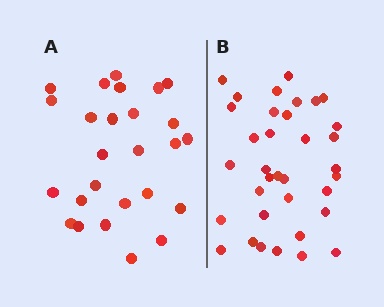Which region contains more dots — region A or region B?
Region B (the right region) has more dots.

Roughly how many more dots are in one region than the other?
Region B has roughly 8 or so more dots than region A.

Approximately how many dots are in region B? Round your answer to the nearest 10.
About 40 dots. (The exact count is 35, which rounds to 40.)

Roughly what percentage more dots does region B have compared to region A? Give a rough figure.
About 35% more.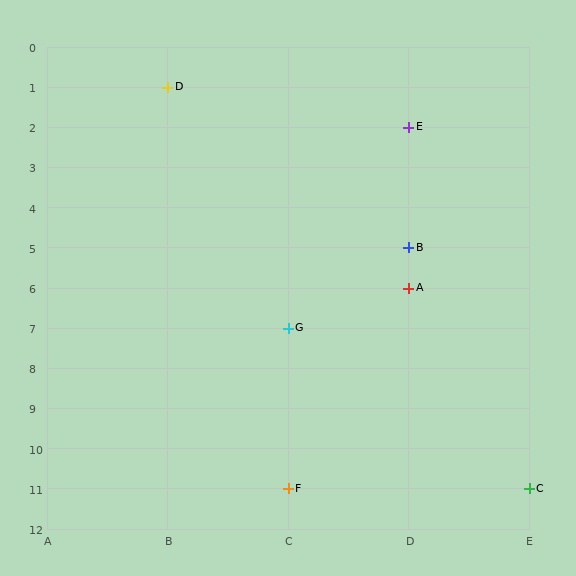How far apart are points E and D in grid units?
Points E and D are 2 columns and 1 row apart (about 2.2 grid units diagonally).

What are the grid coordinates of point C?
Point C is at grid coordinates (E, 11).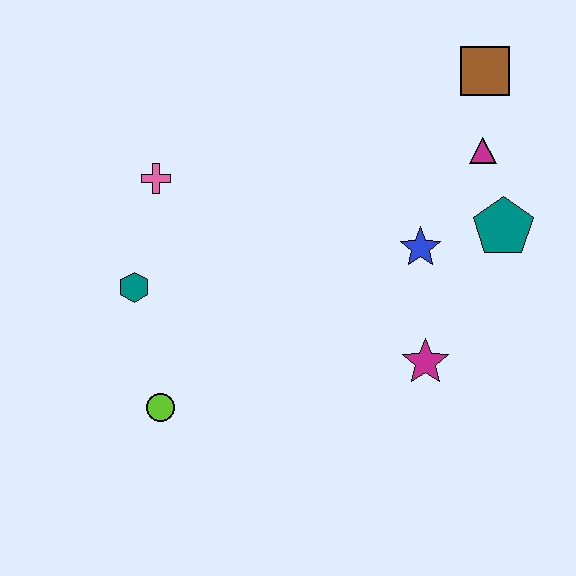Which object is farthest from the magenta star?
The pink cross is farthest from the magenta star.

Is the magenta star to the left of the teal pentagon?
Yes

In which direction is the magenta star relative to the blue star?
The magenta star is below the blue star.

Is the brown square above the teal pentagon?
Yes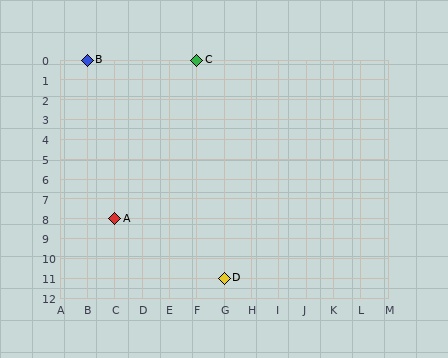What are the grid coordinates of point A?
Point A is at grid coordinates (C, 8).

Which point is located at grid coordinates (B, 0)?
Point B is at (B, 0).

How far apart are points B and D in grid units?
Points B and D are 5 columns and 11 rows apart (about 12.1 grid units diagonally).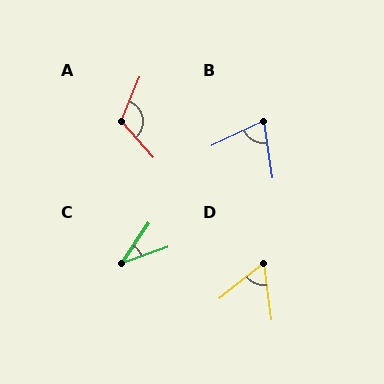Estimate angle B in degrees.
Approximately 73 degrees.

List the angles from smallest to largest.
C (36°), D (59°), B (73°), A (116°).